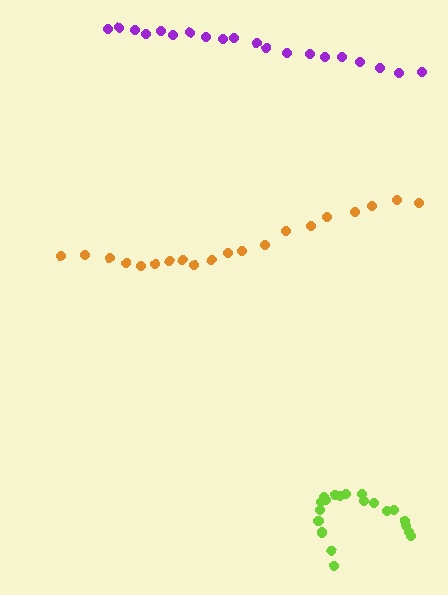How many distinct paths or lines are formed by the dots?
There are 3 distinct paths.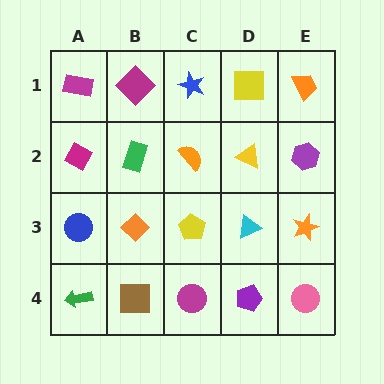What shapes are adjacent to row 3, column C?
An orange semicircle (row 2, column C), a magenta circle (row 4, column C), an orange diamond (row 3, column B), a cyan triangle (row 3, column D).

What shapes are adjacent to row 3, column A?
A magenta diamond (row 2, column A), a green arrow (row 4, column A), an orange diamond (row 3, column B).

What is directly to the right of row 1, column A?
A magenta diamond.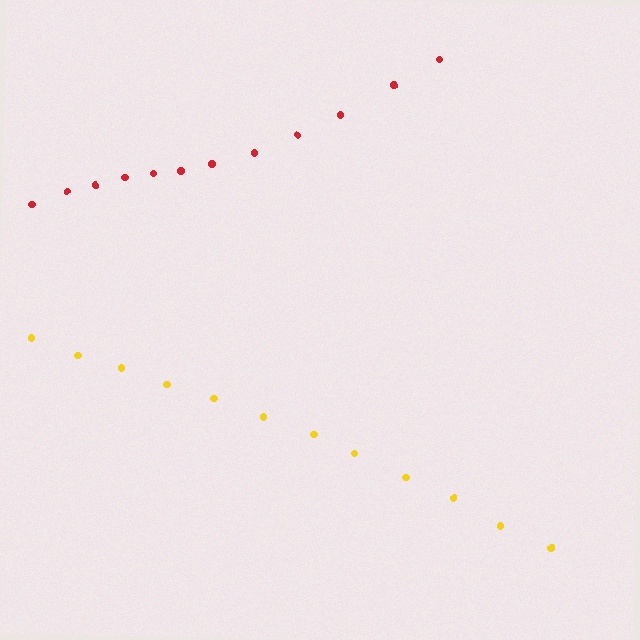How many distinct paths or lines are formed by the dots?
There are 2 distinct paths.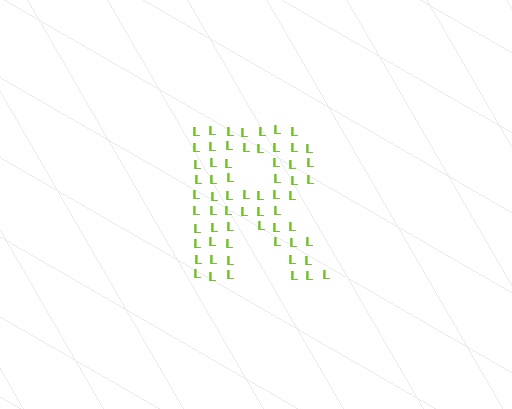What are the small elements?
The small elements are letter L's.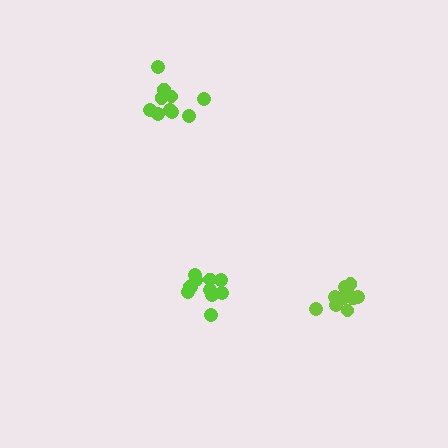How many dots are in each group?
Group 1: 10 dots, Group 2: 11 dots, Group 3: 11 dots (32 total).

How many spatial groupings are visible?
There are 3 spatial groupings.